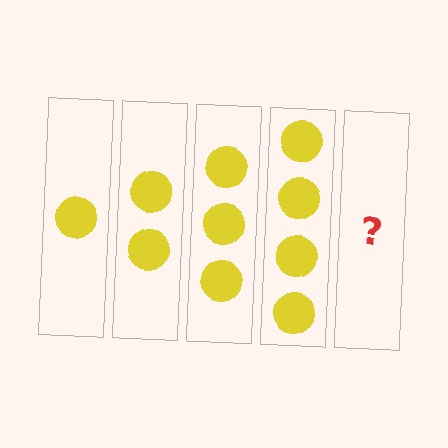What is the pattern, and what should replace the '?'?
The pattern is that each step adds one more circle. The '?' should be 5 circles.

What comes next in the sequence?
The next element should be 5 circles.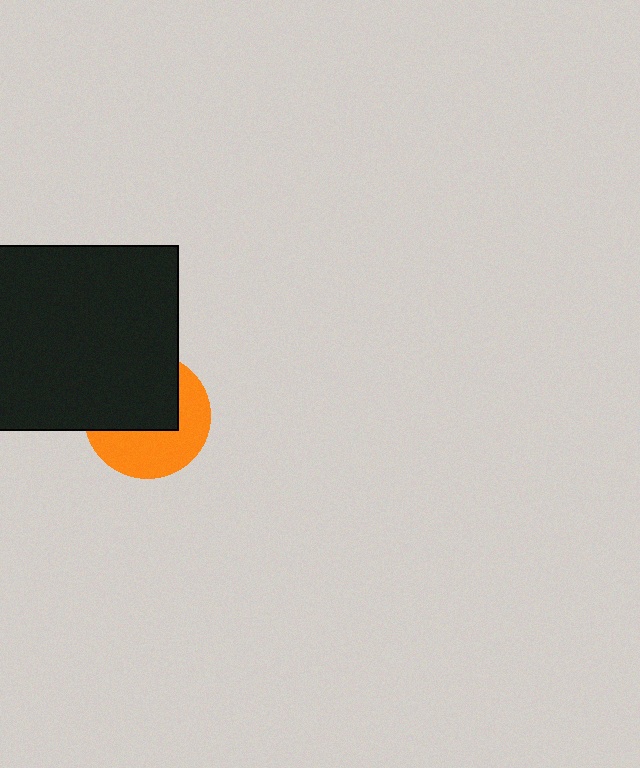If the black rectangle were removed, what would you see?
You would see the complete orange circle.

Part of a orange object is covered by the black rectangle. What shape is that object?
It is a circle.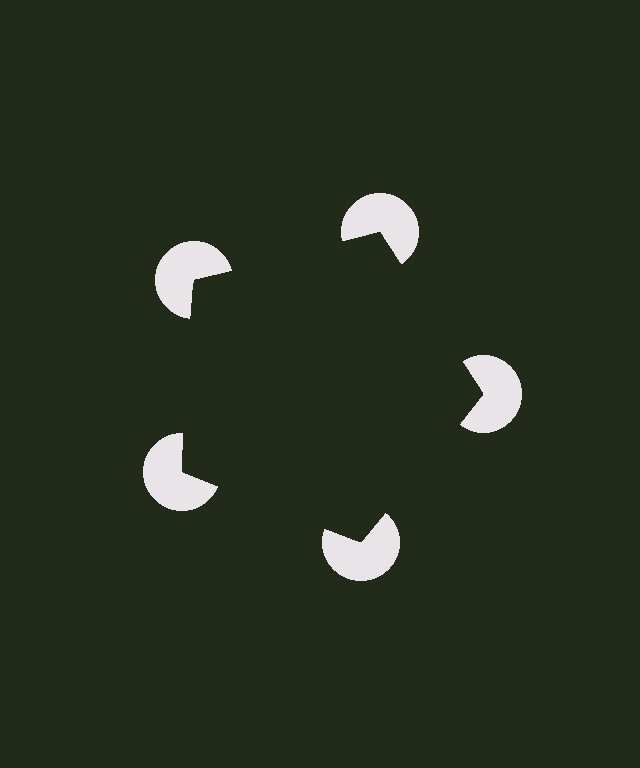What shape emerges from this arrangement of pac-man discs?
An illusory pentagon — its edges are inferred from the aligned wedge cuts in the pac-man discs, not physically drawn.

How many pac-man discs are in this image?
There are 5 — one at each vertex of the illusory pentagon.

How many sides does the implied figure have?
5 sides.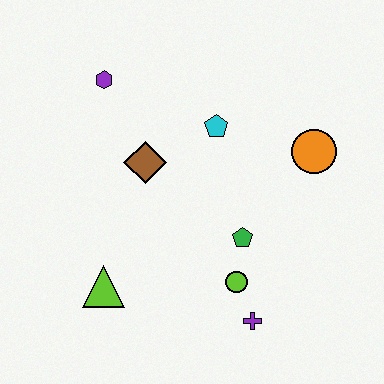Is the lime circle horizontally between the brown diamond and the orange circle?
Yes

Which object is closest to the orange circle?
The cyan pentagon is closest to the orange circle.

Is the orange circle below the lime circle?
No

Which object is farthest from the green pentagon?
The purple hexagon is farthest from the green pentagon.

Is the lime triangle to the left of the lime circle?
Yes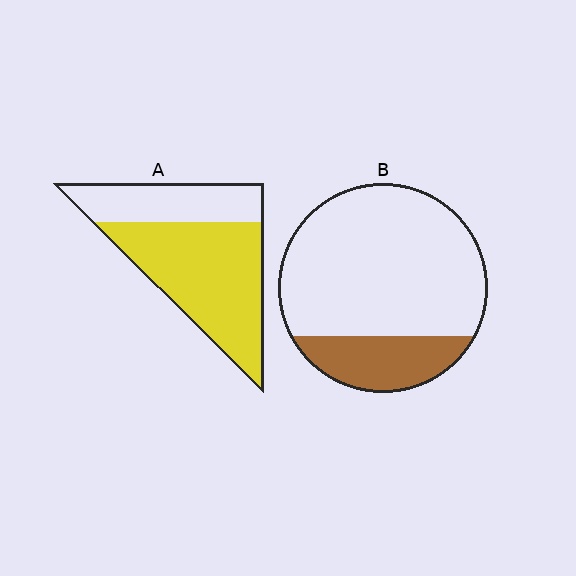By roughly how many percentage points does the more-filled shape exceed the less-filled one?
By roughly 45 percentage points (A over B).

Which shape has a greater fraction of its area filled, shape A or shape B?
Shape A.